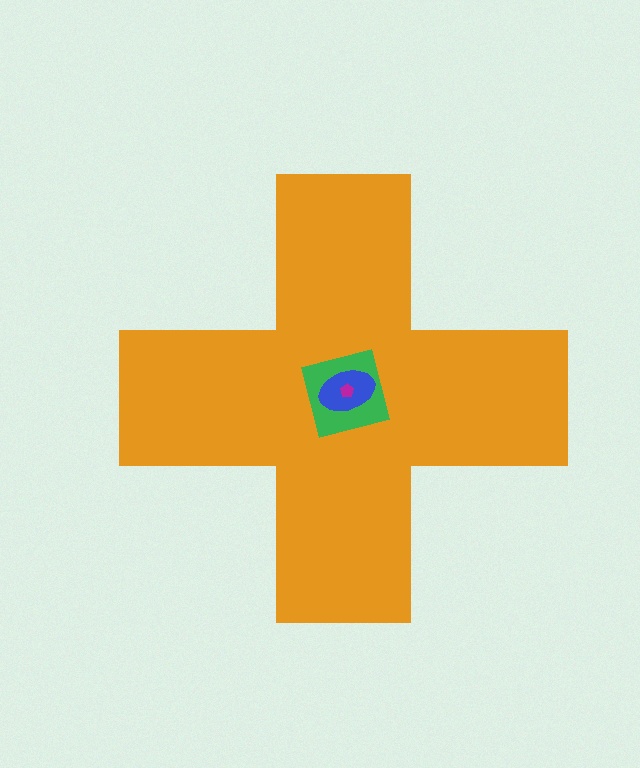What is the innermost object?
The magenta pentagon.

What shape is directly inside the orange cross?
The green square.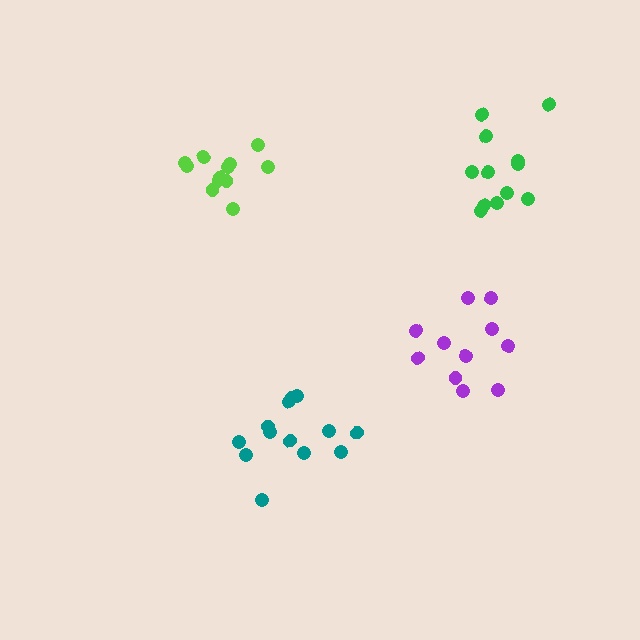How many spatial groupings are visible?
There are 4 spatial groupings.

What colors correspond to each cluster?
The clusters are colored: green, teal, lime, purple.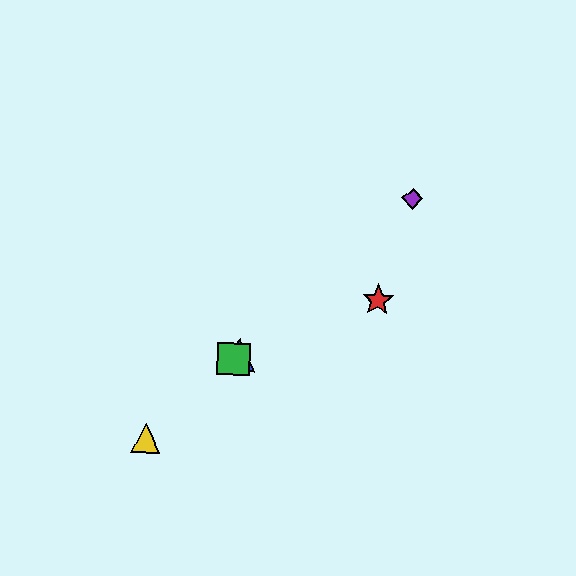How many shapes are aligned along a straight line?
4 shapes (the blue triangle, the green square, the yellow triangle, the purple diamond) are aligned along a straight line.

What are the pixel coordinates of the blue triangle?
The blue triangle is at (239, 355).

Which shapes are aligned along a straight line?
The blue triangle, the green square, the yellow triangle, the purple diamond are aligned along a straight line.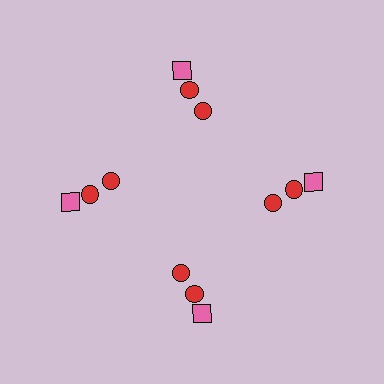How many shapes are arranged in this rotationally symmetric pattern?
There are 12 shapes, arranged in 4 groups of 3.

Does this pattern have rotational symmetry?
Yes, this pattern has 4-fold rotational symmetry. It looks the same after rotating 90 degrees around the center.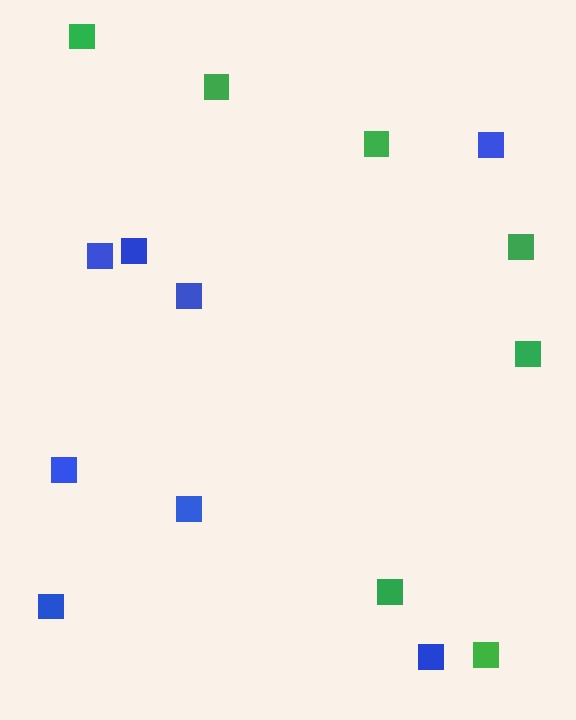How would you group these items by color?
There are 2 groups: one group of green squares (7) and one group of blue squares (8).